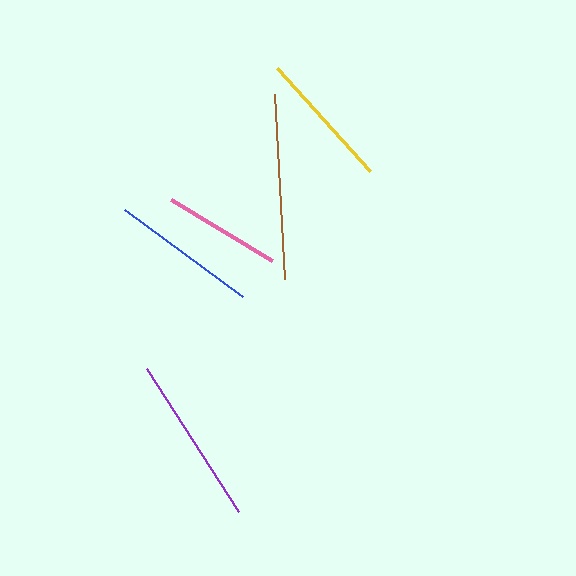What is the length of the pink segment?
The pink segment is approximately 118 pixels long.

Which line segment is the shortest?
The pink line is the shortest at approximately 118 pixels.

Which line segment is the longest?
The brown line is the longest at approximately 185 pixels.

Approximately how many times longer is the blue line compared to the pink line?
The blue line is approximately 1.3 times the length of the pink line.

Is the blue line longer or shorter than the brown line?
The brown line is longer than the blue line.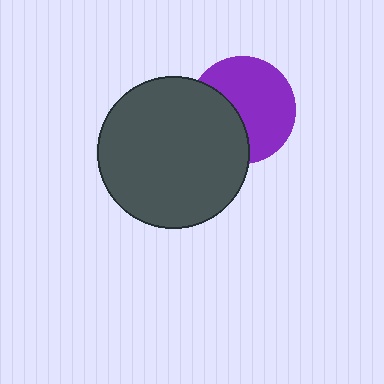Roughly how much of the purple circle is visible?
About half of it is visible (roughly 63%).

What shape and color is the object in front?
The object in front is a dark gray circle.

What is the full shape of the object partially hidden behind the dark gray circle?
The partially hidden object is a purple circle.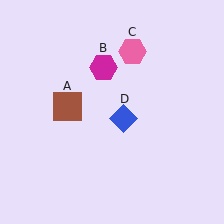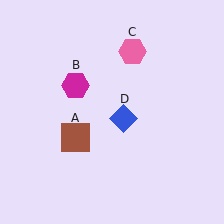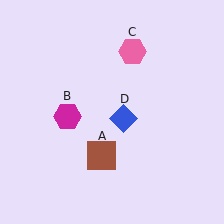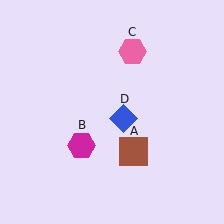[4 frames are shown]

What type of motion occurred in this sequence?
The brown square (object A), magenta hexagon (object B) rotated counterclockwise around the center of the scene.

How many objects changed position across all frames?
2 objects changed position: brown square (object A), magenta hexagon (object B).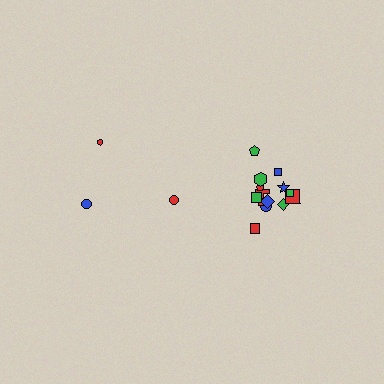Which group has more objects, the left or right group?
The right group.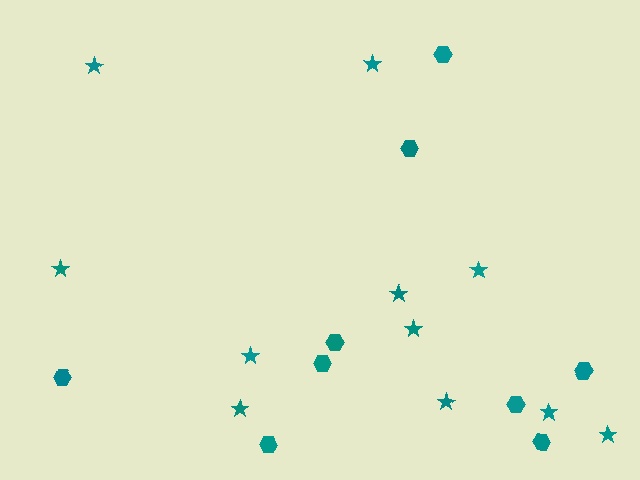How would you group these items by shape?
There are 2 groups: one group of hexagons (9) and one group of stars (11).